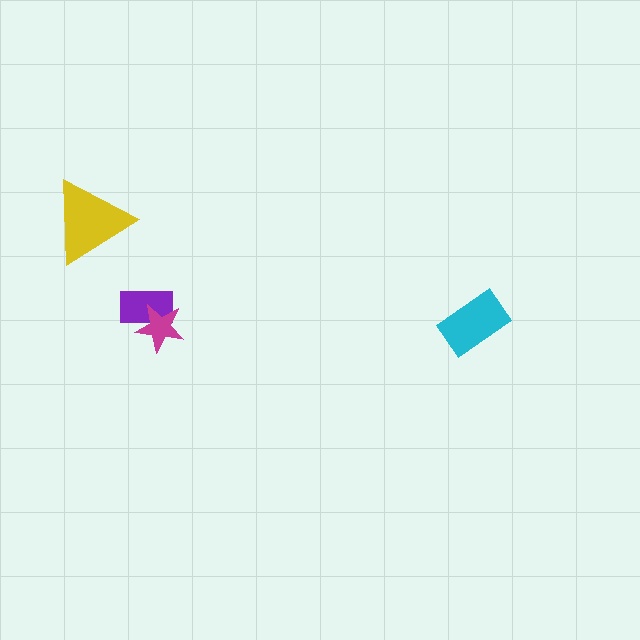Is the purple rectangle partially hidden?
Yes, it is partially covered by another shape.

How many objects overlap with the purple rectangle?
1 object overlaps with the purple rectangle.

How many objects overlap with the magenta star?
1 object overlaps with the magenta star.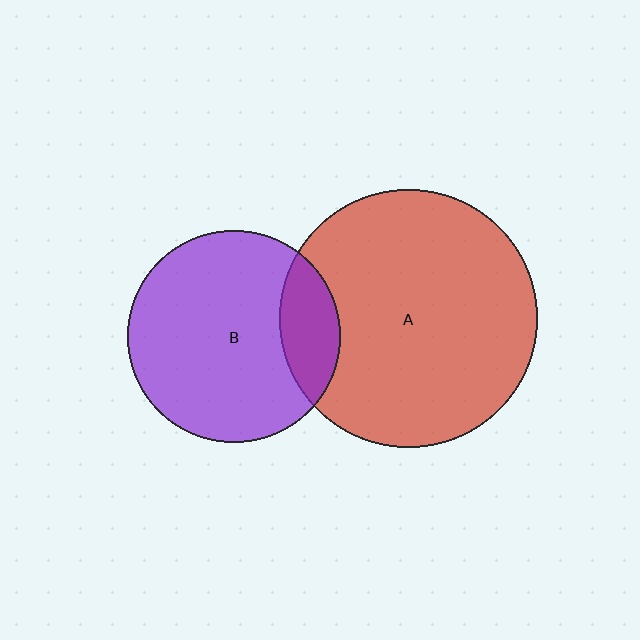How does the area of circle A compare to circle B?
Approximately 1.5 times.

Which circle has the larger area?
Circle A (red).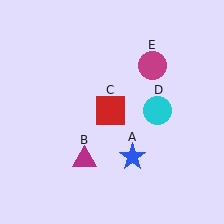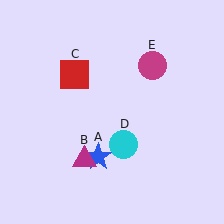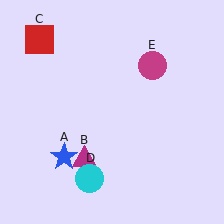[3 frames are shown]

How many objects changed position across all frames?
3 objects changed position: blue star (object A), red square (object C), cyan circle (object D).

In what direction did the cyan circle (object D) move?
The cyan circle (object D) moved down and to the left.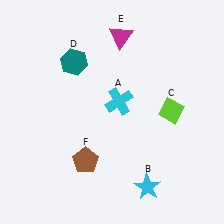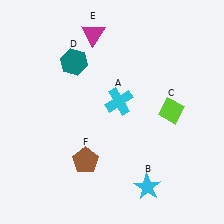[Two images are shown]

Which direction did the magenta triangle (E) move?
The magenta triangle (E) moved left.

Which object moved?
The magenta triangle (E) moved left.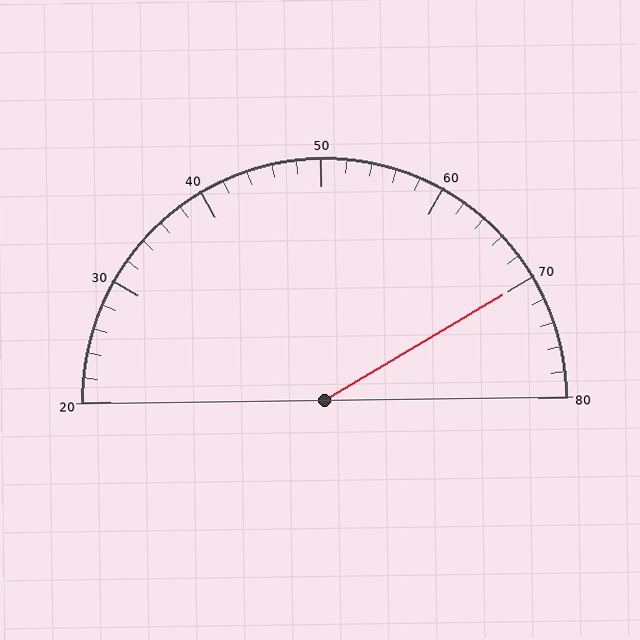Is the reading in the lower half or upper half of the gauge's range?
The reading is in the upper half of the range (20 to 80).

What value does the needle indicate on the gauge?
The needle indicates approximately 70.